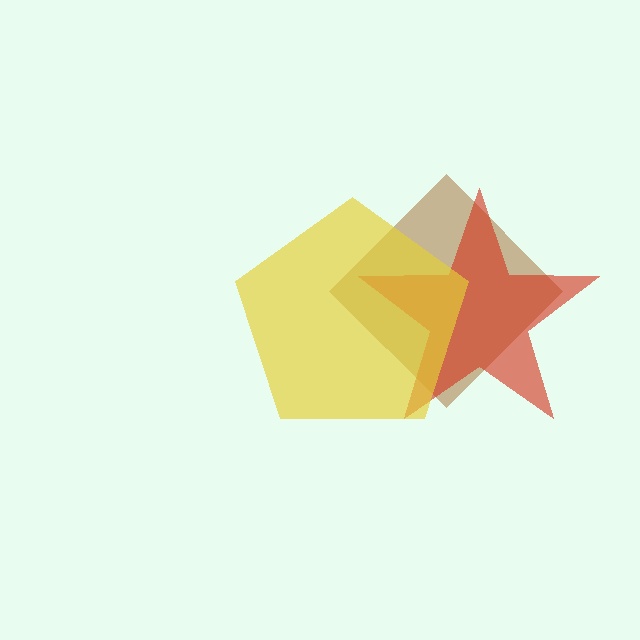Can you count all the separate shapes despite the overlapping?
Yes, there are 3 separate shapes.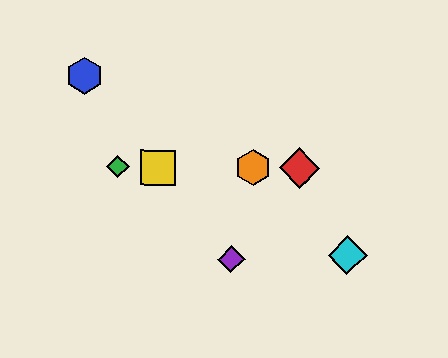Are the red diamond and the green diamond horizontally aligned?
Yes, both are at y≈168.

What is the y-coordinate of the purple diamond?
The purple diamond is at y≈259.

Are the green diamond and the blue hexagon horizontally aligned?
No, the green diamond is at y≈167 and the blue hexagon is at y≈76.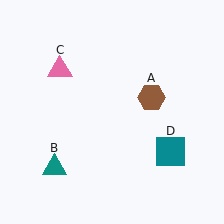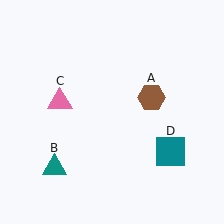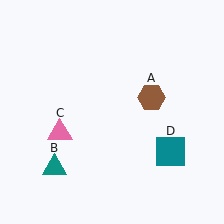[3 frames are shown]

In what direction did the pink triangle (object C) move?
The pink triangle (object C) moved down.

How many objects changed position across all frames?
1 object changed position: pink triangle (object C).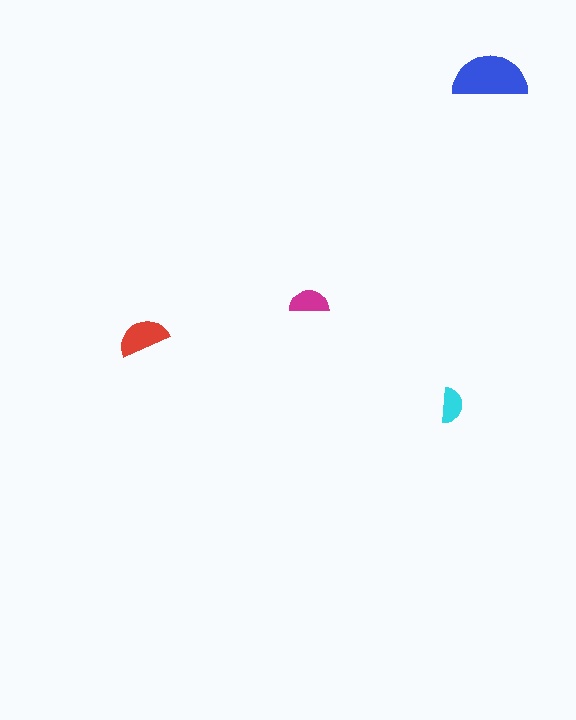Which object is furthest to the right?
The blue semicircle is rightmost.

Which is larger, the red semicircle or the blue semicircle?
The blue one.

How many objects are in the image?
There are 4 objects in the image.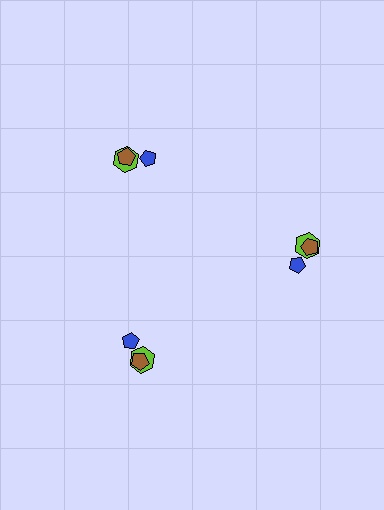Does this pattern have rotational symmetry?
Yes, this pattern has 3-fold rotational symmetry. It looks the same after rotating 120 degrees around the center.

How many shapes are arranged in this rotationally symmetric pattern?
There are 9 shapes, arranged in 3 groups of 3.